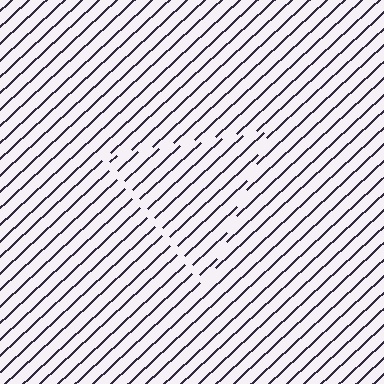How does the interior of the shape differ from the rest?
The interior of the shape contains the same grating, shifted by half a period — the contour is defined by the phase discontinuity where line-ends from the inner and outer gratings abut.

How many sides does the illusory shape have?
3 sides — the line-ends trace a triangle.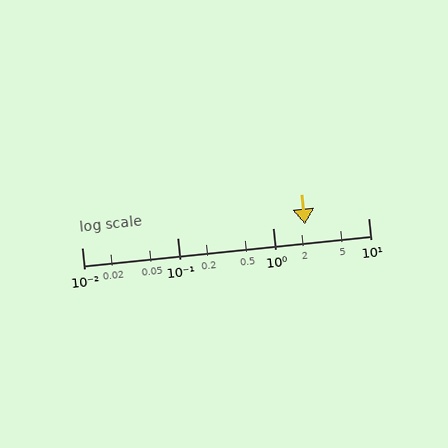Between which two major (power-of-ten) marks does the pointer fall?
The pointer is between 1 and 10.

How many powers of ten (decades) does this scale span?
The scale spans 3 decades, from 0.01 to 10.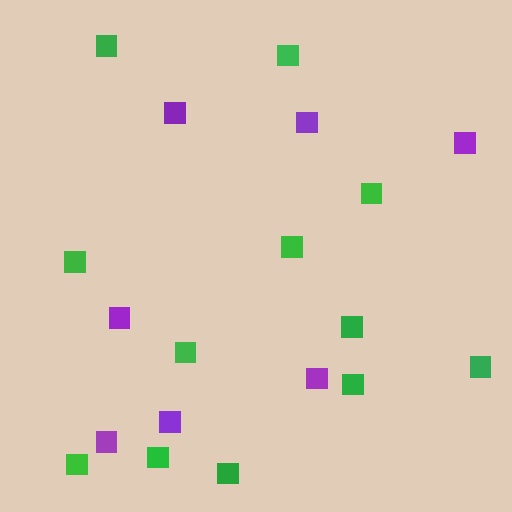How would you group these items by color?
There are 2 groups: one group of purple squares (7) and one group of green squares (12).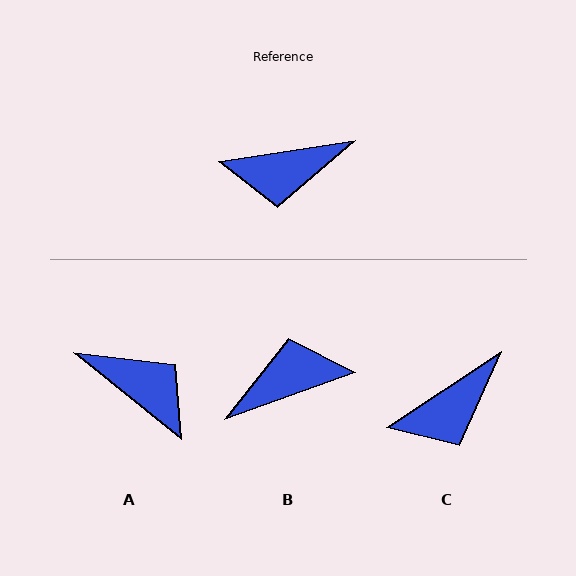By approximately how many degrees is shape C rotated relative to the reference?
Approximately 25 degrees counter-clockwise.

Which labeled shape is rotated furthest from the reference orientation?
B, about 169 degrees away.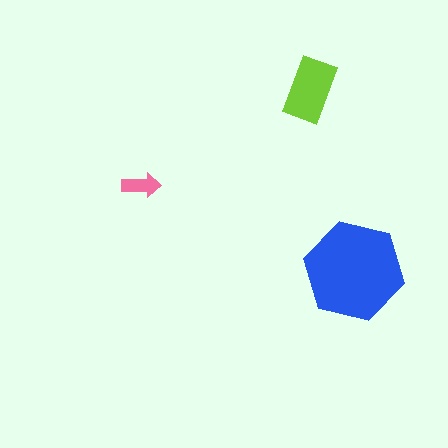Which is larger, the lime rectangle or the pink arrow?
The lime rectangle.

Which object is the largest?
The blue hexagon.